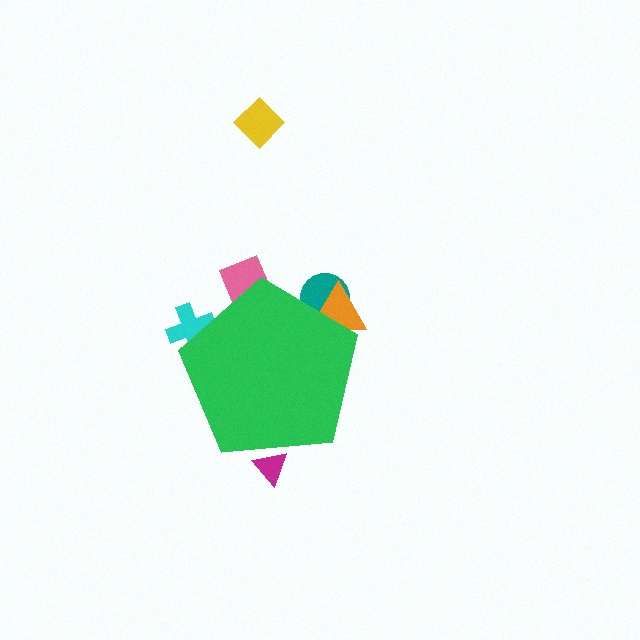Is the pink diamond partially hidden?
Yes, the pink diamond is partially hidden behind the green pentagon.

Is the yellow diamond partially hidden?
No, the yellow diamond is fully visible.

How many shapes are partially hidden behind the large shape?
5 shapes are partially hidden.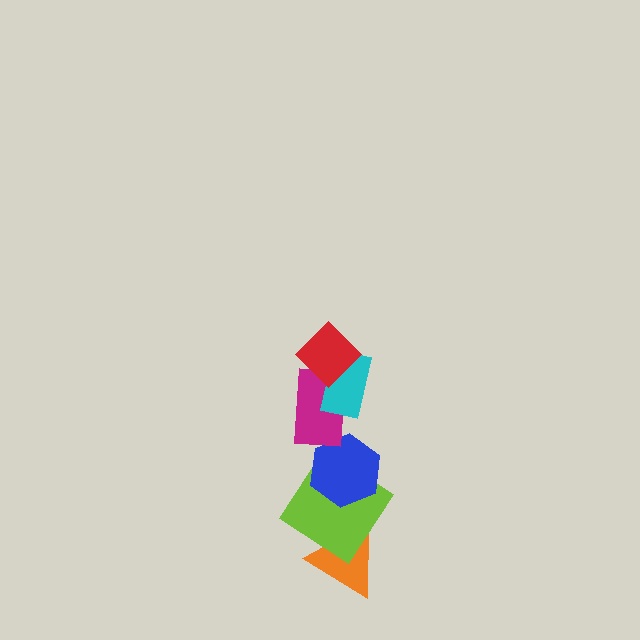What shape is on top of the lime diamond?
The blue hexagon is on top of the lime diamond.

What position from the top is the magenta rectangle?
The magenta rectangle is 3rd from the top.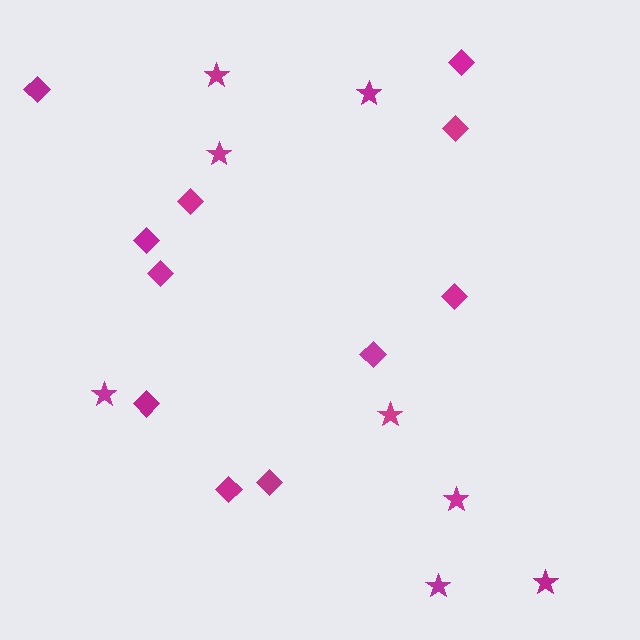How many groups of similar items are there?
There are 2 groups: one group of diamonds (11) and one group of stars (8).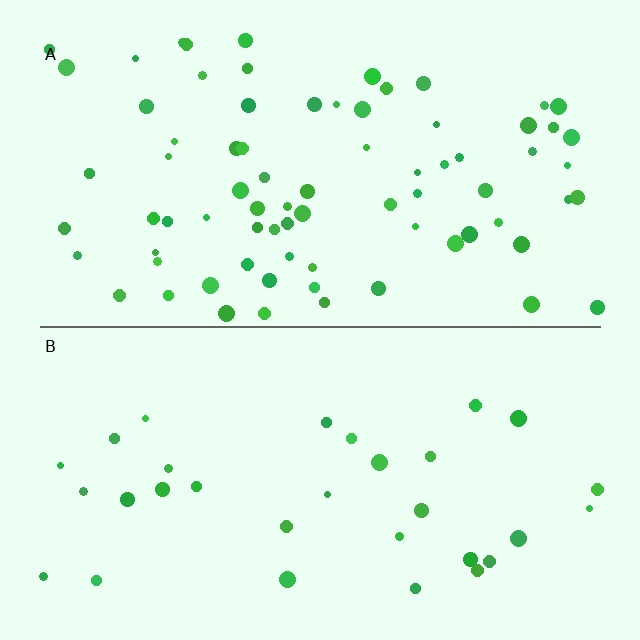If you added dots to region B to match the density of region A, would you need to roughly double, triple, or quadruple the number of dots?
Approximately double.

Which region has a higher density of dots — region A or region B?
A (the top).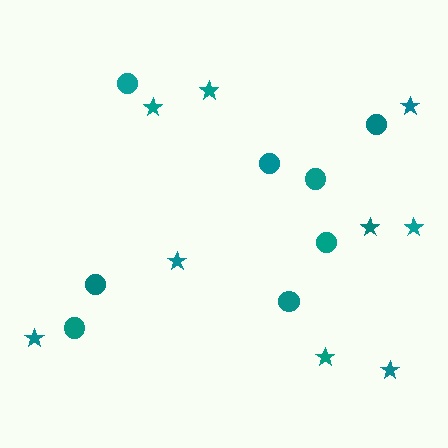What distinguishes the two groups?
There are 2 groups: one group of stars (9) and one group of circles (8).